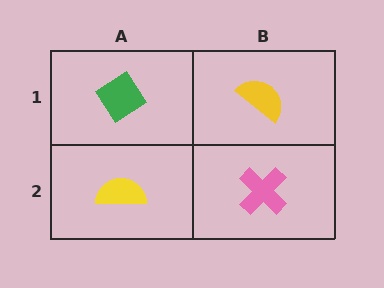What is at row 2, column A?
A yellow semicircle.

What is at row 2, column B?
A pink cross.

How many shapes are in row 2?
2 shapes.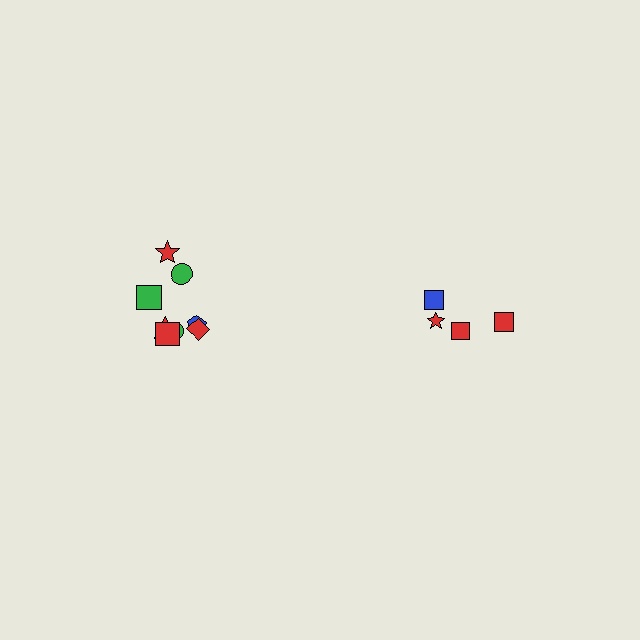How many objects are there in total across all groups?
There are 12 objects.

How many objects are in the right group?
There are 4 objects.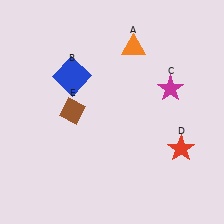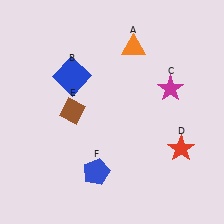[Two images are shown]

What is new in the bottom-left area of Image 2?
A blue pentagon (F) was added in the bottom-left area of Image 2.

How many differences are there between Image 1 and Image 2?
There is 1 difference between the two images.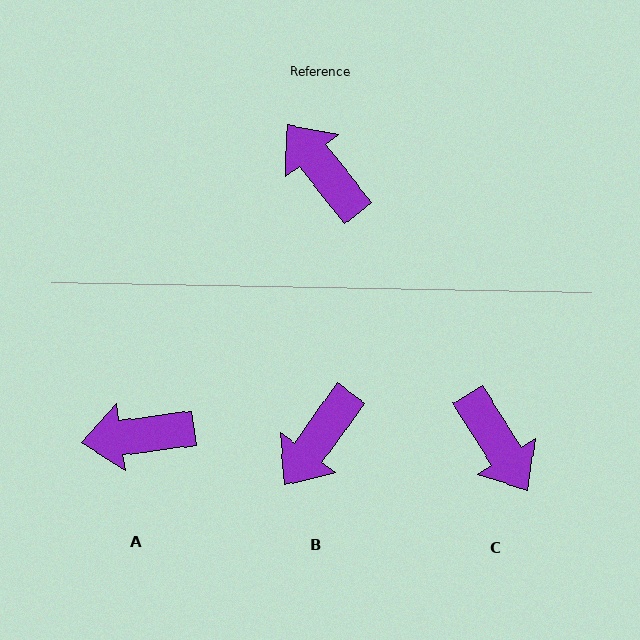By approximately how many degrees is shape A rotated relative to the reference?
Approximately 59 degrees counter-clockwise.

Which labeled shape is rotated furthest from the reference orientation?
C, about 174 degrees away.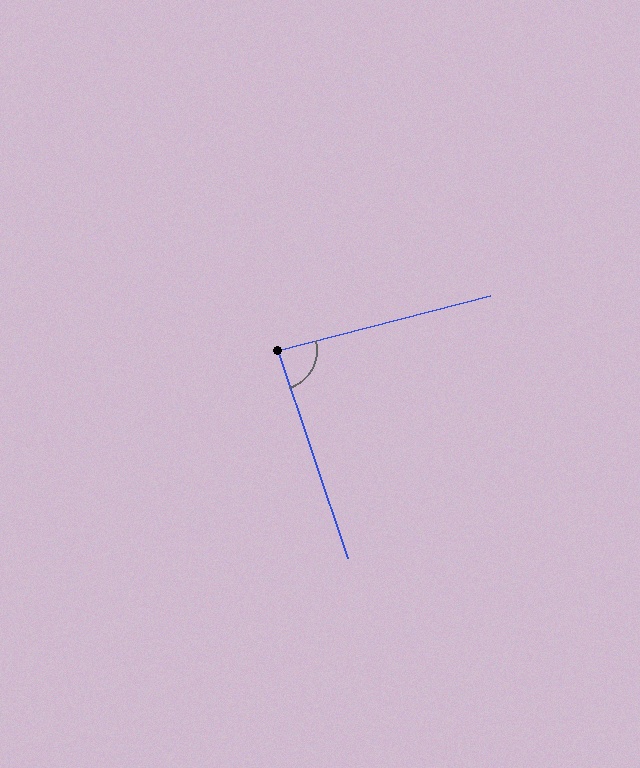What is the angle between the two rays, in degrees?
Approximately 86 degrees.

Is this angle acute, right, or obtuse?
It is approximately a right angle.